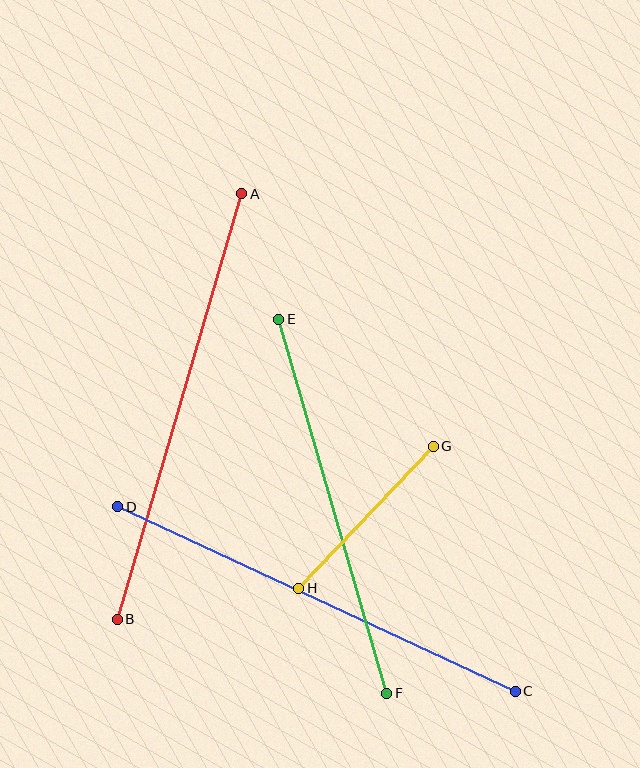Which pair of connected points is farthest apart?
Points A and B are farthest apart.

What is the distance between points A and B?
The distance is approximately 443 pixels.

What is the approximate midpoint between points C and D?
The midpoint is at approximately (316, 599) pixels.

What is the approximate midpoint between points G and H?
The midpoint is at approximately (366, 517) pixels.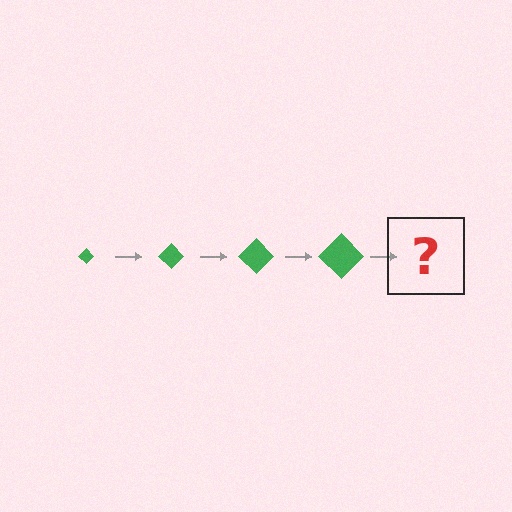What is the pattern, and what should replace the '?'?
The pattern is that the diamond gets progressively larger each step. The '?' should be a green diamond, larger than the previous one.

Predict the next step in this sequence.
The next step is a green diamond, larger than the previous one.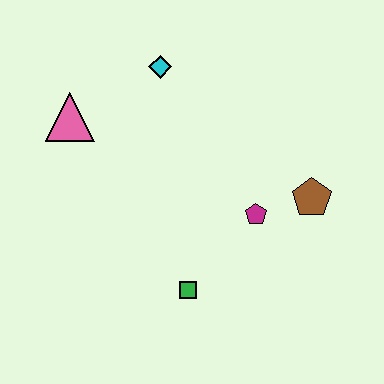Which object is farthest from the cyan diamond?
The green square is farthest from the cyan diamond.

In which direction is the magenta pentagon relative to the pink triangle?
The magenta pentagon is to the right of the pink triangle.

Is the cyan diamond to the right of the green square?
No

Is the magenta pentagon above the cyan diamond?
No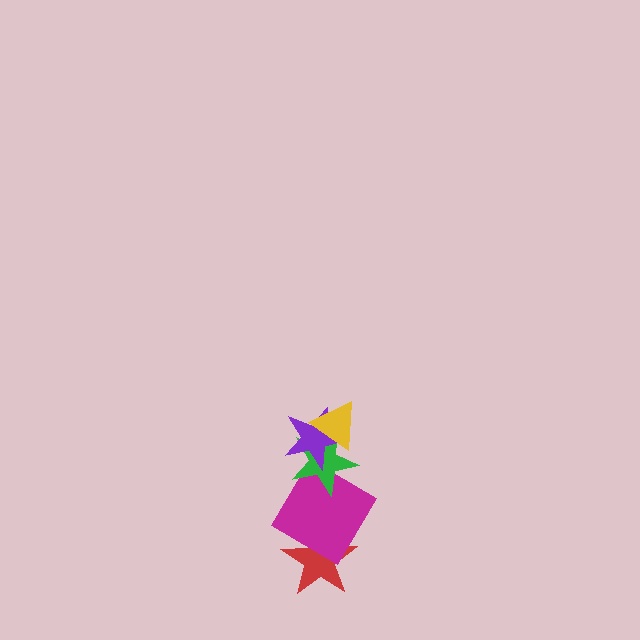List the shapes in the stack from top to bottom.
From top to bottom: the yellow triangle, the purple star, the green star, the magenta diamond, the red star.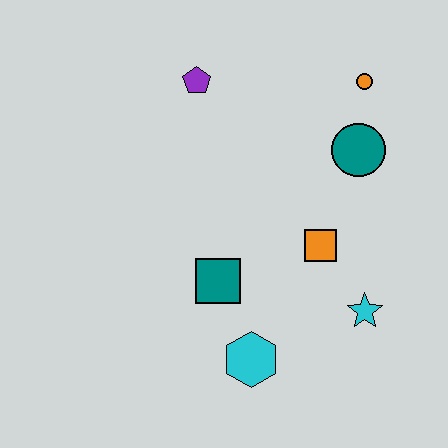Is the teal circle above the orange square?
Yes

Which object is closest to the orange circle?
The teal circle is closest to the orange circle.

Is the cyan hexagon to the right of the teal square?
Yes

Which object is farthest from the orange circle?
The cyan hexagon is farthest from the orange circle.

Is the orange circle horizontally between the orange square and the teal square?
No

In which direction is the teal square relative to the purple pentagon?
The teal square is below the purple pentagon.